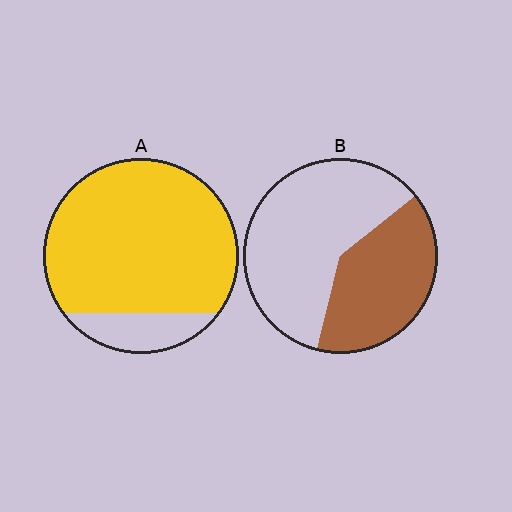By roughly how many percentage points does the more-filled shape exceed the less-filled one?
By roughly 45 percentage points (A over B).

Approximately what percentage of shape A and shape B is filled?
A is approximately 85% and B is approximately 40%.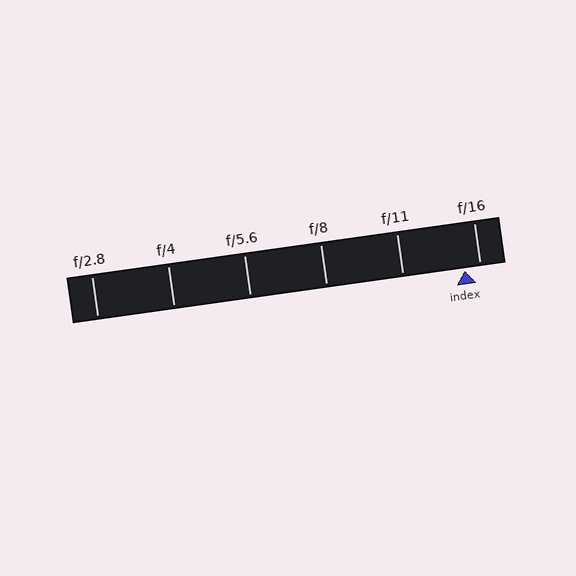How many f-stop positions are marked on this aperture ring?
There are 6 f-stop positions marked.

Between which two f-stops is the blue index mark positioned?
The index mark is between f/11 and f/16.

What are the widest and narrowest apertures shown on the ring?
The widest aperture shown is f/2.8 and the narrowest is f/16.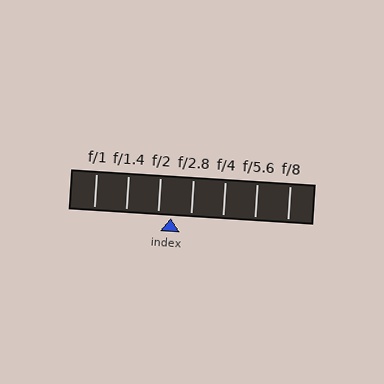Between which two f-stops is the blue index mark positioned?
The index mark is between f/2 and f/2.8.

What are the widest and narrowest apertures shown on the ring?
The widest aperture shown is f/1 and the narrowest is f/8.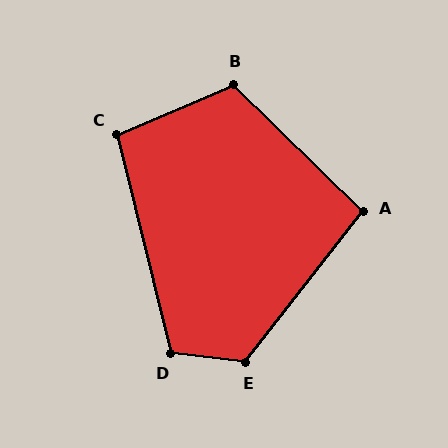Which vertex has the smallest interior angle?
A, at approximately 96 degrees.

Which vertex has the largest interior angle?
E, at approximately 121 degrees.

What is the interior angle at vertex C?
Approximately 99 degrees (obtuse).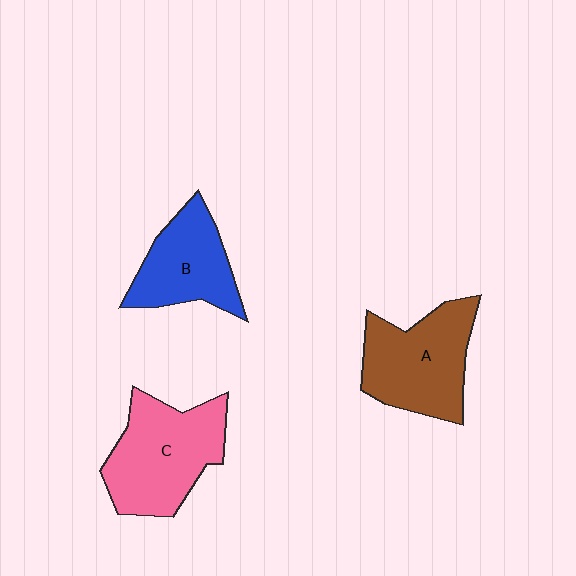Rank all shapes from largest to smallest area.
From largest to smallest: C (pink), A (brown), B (blue).